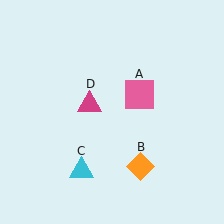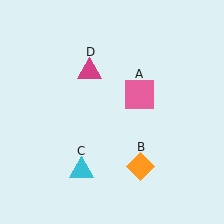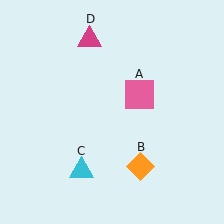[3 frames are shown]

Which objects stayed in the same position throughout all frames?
Pink square (object A) and orange diamond (object B) and cyan triangle (object C) remained stationary.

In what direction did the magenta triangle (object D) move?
The magenta triangle (object D) moved up.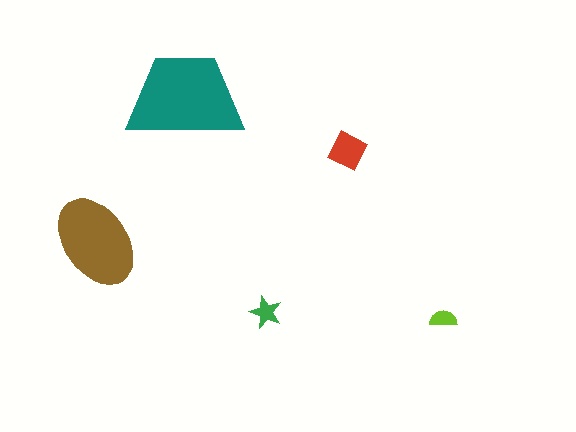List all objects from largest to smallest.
The teal trapezoid, the brown ellipse, the red square, the green star, the lime semicircle.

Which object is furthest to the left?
The brown ellipse is leftmost.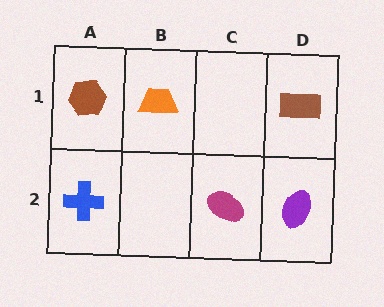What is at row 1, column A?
A brown hexagon.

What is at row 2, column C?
A magenta ellipse.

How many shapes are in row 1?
3 shapes.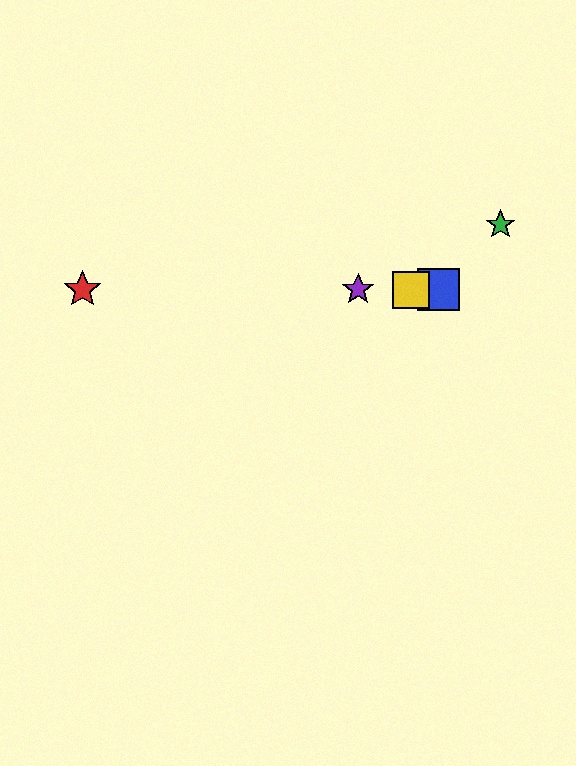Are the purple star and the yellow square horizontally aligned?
Yes, both are at y≈290.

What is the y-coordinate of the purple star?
The purple star is at y≈290.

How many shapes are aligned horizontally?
4 shapes (the red star, the blue square, the yellow square, the purple star) are aligned horizontally.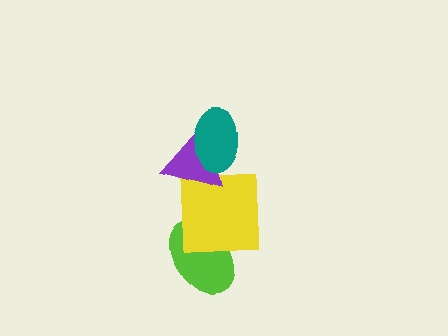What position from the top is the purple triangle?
The purple triangle is 2nd from the top.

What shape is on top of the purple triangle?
The teal ellipse is on top of the purple triangle.